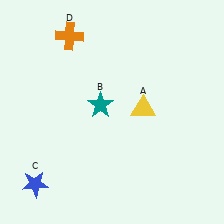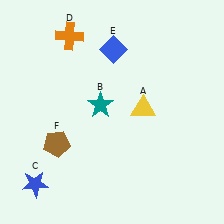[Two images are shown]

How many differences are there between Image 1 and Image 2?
There are 2 differences between the two images.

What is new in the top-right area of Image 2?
A blue diamond (E) was added in the top-right area of Image 2.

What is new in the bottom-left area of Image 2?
A brown pentagon (F) was added in the bottom-left area of Image 2.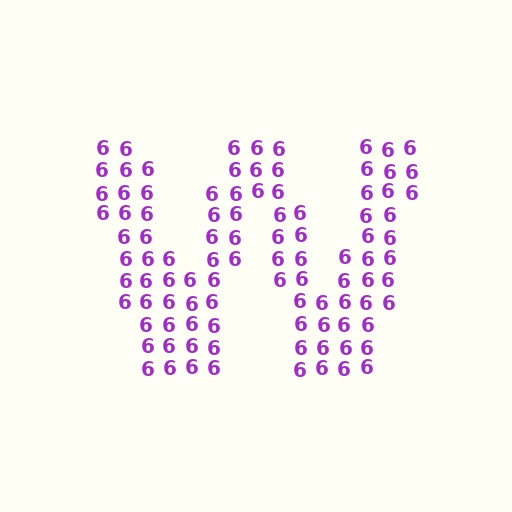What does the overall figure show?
The overall figure shows the letter W.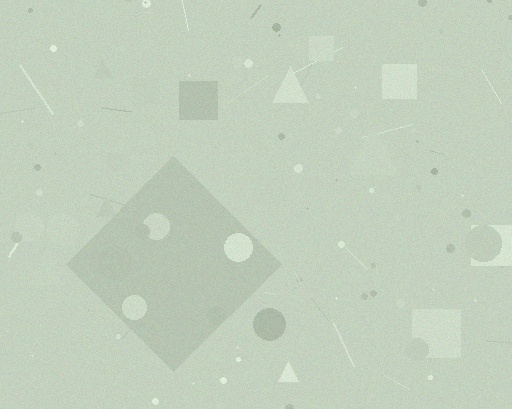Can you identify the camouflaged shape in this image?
The camouflaged shape is a diamond.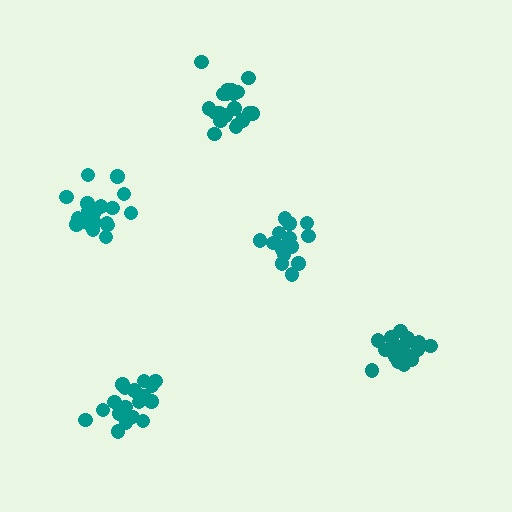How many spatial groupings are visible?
There are 5 spatial groupings.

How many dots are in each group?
Group 1: 19 dots, Group 2: 15 dots, Group 3: 20 dots, Group 4: 19 dots, Group 5: 20 dots (93 total).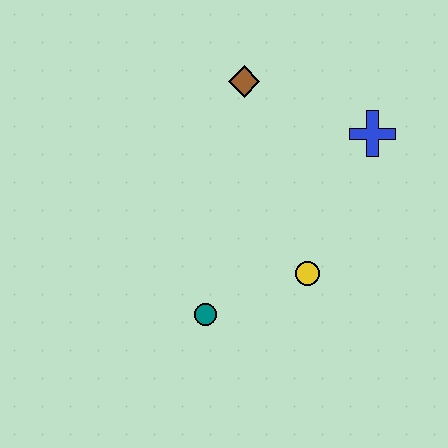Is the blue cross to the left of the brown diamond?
No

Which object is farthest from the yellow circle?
The brown diamond is farthest from the yellow circle.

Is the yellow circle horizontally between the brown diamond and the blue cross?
Yes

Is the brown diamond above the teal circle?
Yes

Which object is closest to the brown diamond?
The blue cross is closest to the brown diamond.